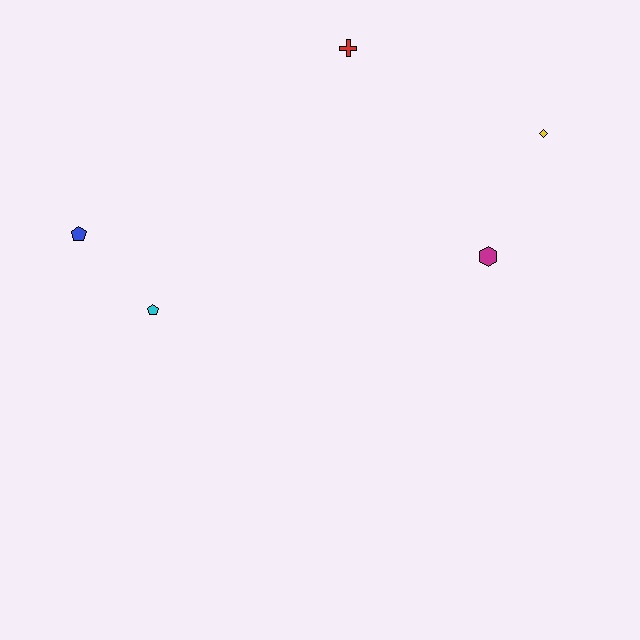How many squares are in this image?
There are no squares.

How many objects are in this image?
There are 5 objects.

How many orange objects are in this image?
There are no orange objects.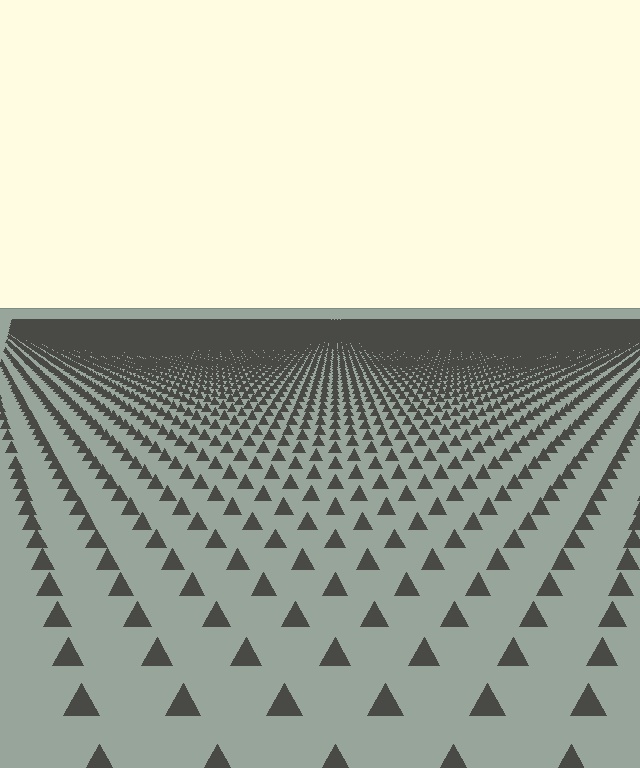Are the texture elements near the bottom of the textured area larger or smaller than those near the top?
Larger. Near the bottom, elements are closer to the viewer and appear at a bigger on-screen size.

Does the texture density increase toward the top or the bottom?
Density increases toward the top.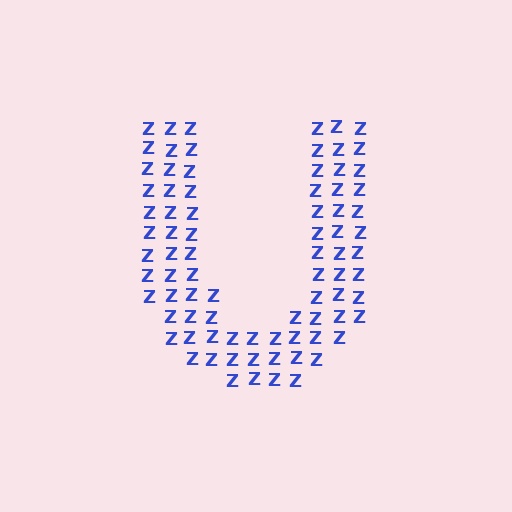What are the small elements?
The small elements are letter Z's.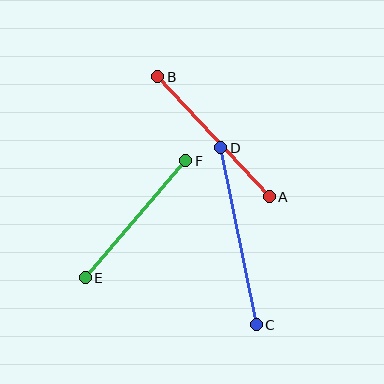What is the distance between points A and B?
The distance is approximately 164 pixels.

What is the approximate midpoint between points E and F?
The midpoint is at approximately (135, 219) pixels.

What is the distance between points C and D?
The distance is approximately 181 pixels.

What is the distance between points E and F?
The distance is approximately 154 pixels.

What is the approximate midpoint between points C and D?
The midpoint is at approximately (239, 236) pixels.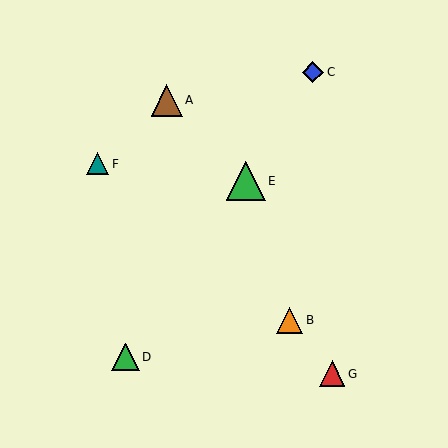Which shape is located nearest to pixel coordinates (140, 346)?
The green triangle (labeled D) at (125, 357) is nearest to that location.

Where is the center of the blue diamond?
The center of the blue diamond is at (313, 72).